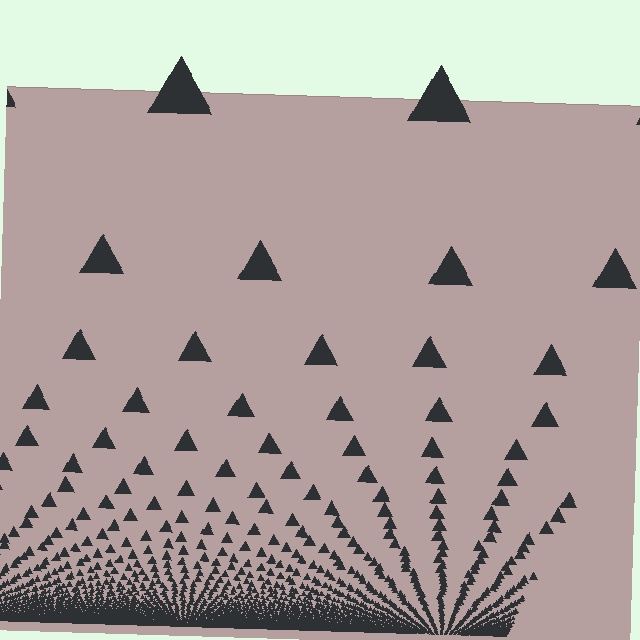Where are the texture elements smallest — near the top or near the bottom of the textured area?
Near the bottom.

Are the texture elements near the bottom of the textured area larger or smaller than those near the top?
Smaller. The gradient is inverted — elements near the bottom are smaller and denser.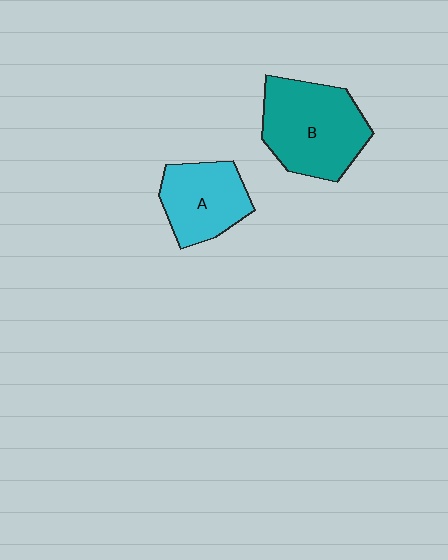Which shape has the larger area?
Shape B (teal).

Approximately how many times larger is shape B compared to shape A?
Approximately 1.4 times.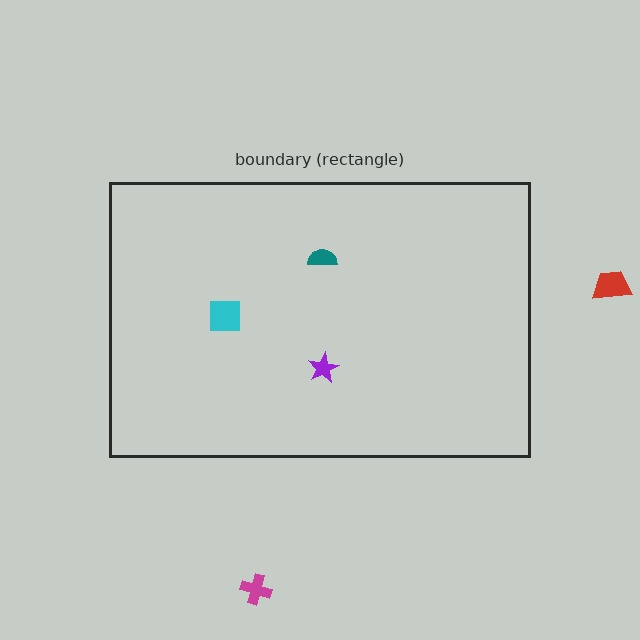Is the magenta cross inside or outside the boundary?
Outside.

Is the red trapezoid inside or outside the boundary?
Outside.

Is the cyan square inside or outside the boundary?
Inside.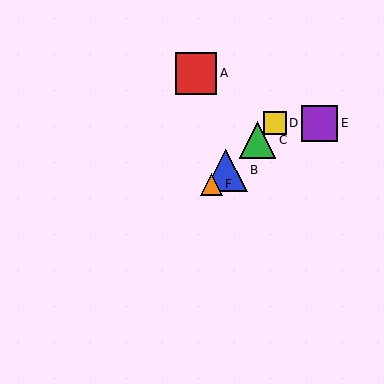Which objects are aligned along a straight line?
Objects B, C, D, F are aligned along a straight line.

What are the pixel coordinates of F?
Object F is at (211, 184).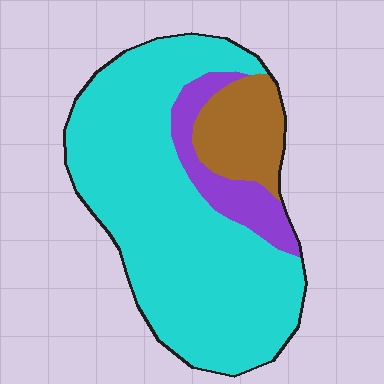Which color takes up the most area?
Cyan, at roughly 75%.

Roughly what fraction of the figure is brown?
Brown covers around 15% of the figure.